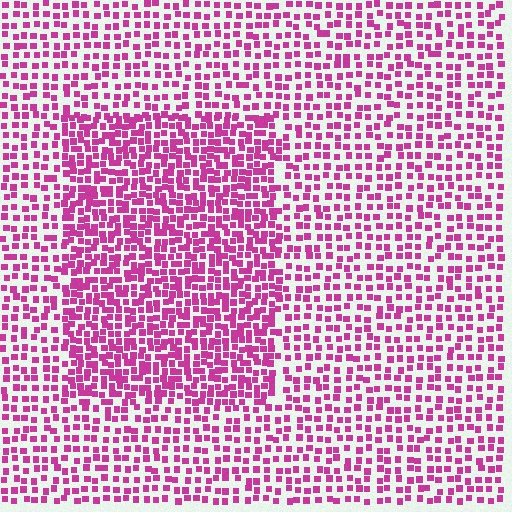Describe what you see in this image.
The image contains small magenta elements arranged at two different densities. A rectangle-shaped region is visible where the elements are more densely packed than the surrounding area.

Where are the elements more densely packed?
The elements are more densely packed inside the rectangle boundary.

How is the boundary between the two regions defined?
The boundary is defined by a change in element density (approximately 1.7x ratio). All elements are the same color, size, and shape.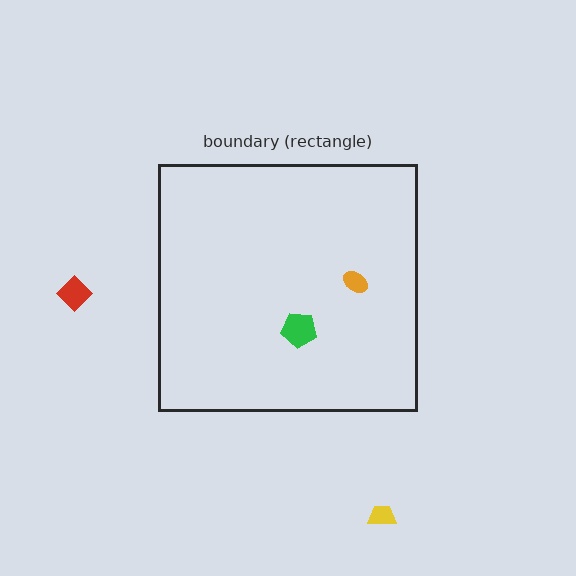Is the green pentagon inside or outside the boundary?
Inside.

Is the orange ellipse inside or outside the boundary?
Inside.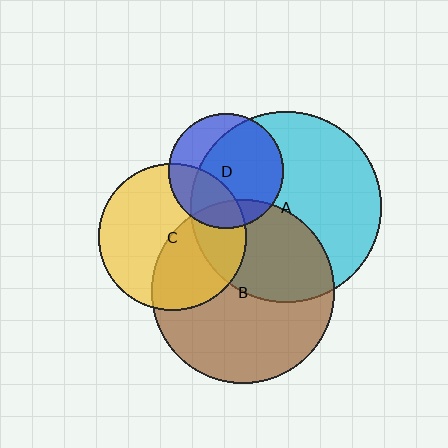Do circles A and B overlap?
Yes.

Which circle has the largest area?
Circle A (cyan).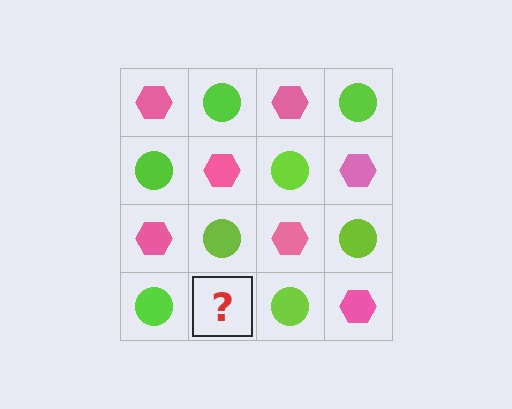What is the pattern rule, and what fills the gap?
The rule is that it alternates pink hexagon and lime circle in a checkerboard pattern. The gap should be filled with a pink hexagon.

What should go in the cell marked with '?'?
The missing cell should contain a pink hexagon.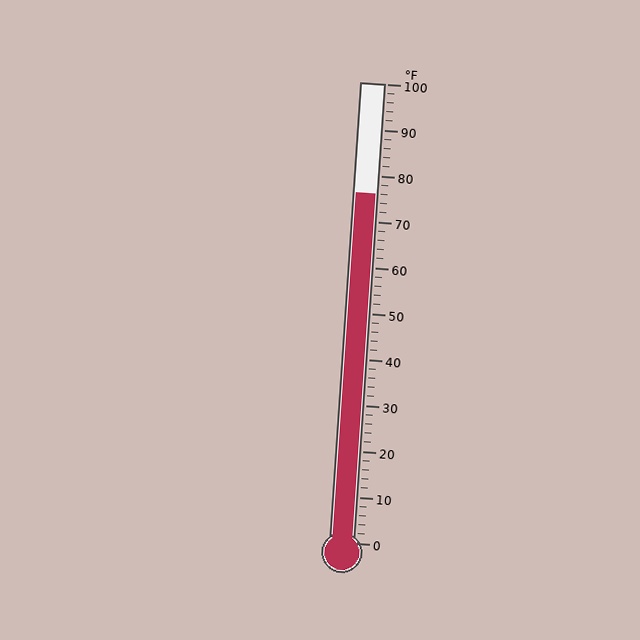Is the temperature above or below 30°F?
The temperature is above 30°F.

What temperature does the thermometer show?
The thermometer shows approximately 76°F.